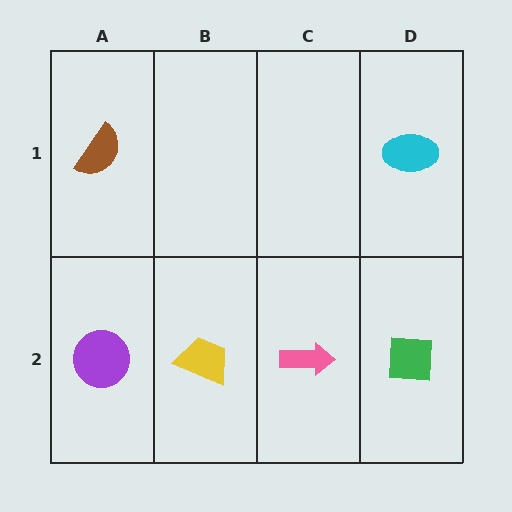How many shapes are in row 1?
2 shapes.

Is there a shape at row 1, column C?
No, that cell is empty.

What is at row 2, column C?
A pink arrow.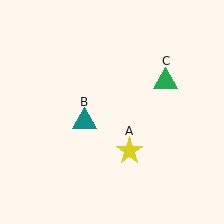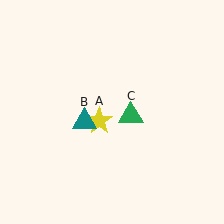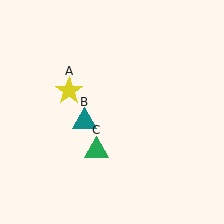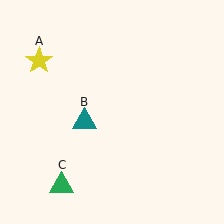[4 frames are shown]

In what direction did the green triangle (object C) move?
The green triangle (object C) moved down and to the left.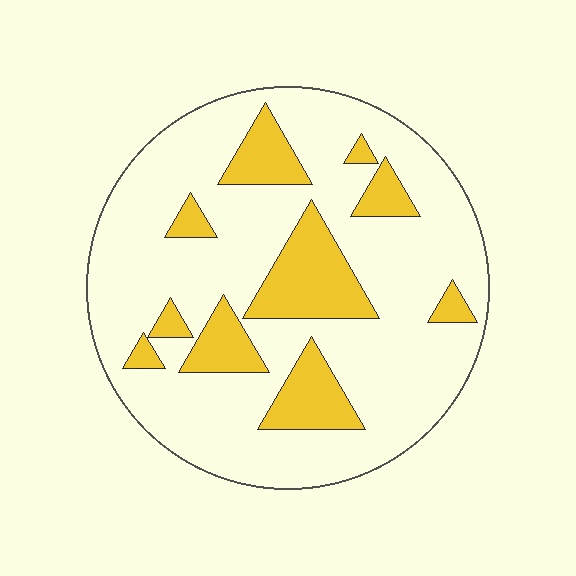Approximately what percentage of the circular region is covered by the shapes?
Approximately 20%.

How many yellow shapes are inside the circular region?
10.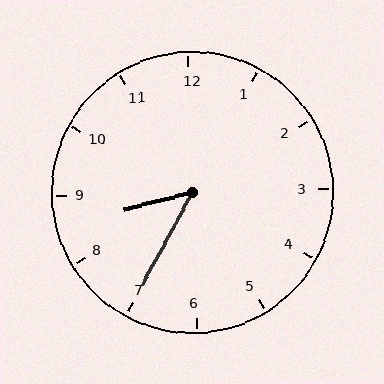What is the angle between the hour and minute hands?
Approximately 48 degrees.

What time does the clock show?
8:35.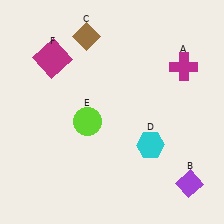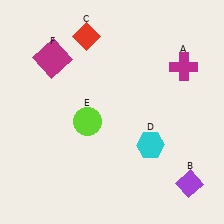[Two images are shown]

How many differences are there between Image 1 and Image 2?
There is 1 difference between the two images.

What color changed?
The diamond (C) changed from brown in Image 1 to red in Image 2.